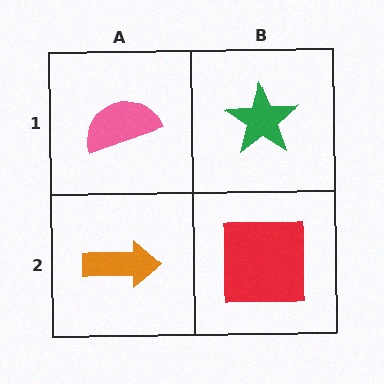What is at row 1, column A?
A pink semicircle.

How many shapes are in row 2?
2 shapes.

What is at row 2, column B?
A red square.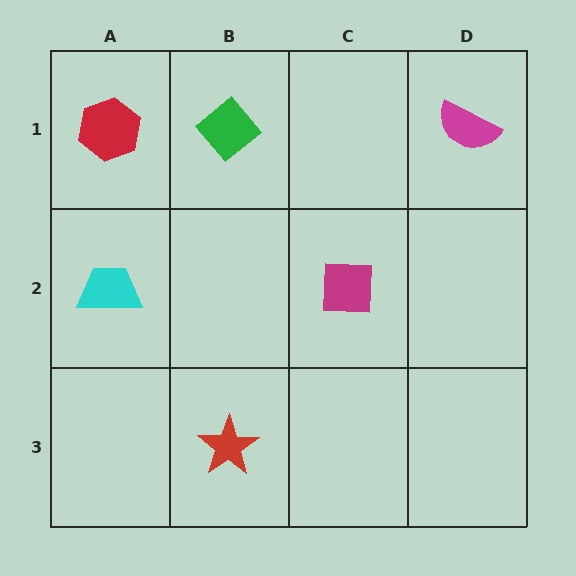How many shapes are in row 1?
3 shapes.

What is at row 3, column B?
A red star.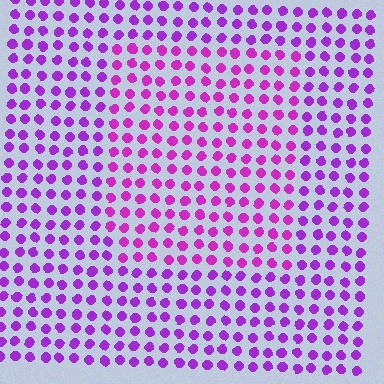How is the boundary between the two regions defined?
The boundary is defined purely by a slight shift in hue (about 22 degrees). Spacing, size, and orientation are identical on both sides.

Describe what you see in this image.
The image is filled with small purple elements in a uniform arrangement. A rectangle-shaped region is visible where the elements are tinted to a slightly different hue, forming a subtle color boundary.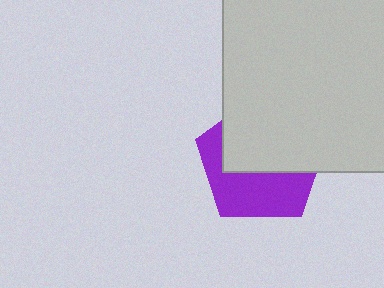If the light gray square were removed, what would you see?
You would see the complete purple pentagon.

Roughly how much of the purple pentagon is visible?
A small part of it is visible (roughly 45%).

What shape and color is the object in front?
The object in front is a light gray square.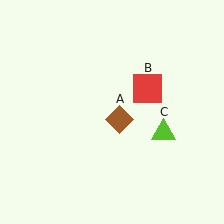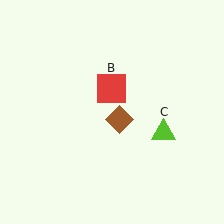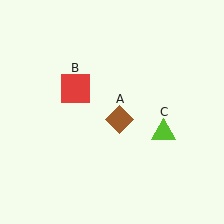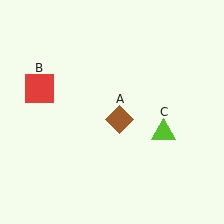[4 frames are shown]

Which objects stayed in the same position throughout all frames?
Brown diamond (object A) and lime triangle (object C) remained stationary.